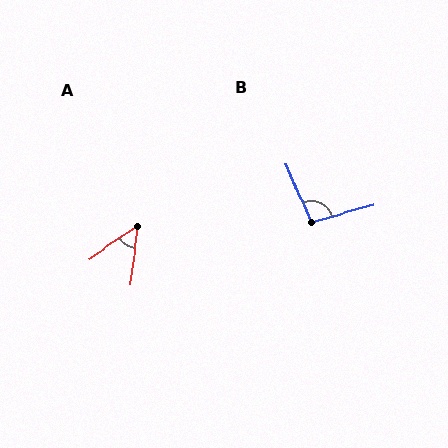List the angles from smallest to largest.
A (48°), B (97°).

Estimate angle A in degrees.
Approximately 48 degrees.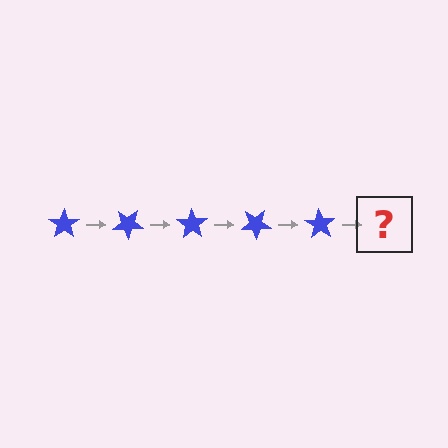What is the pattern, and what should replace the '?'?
The pattern is that the star rotates 35 degrees each step. The '?' should be a blue star rotated 175 degrees.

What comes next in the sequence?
The next element should be a blue star rotated 175 degrees.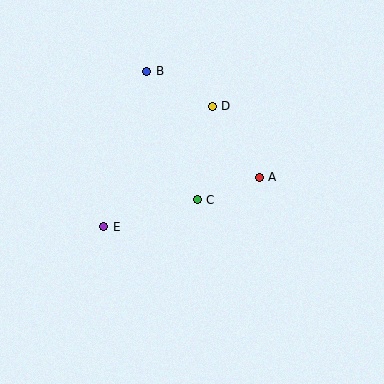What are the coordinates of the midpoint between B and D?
The midpoint between B and D is at (180, 89).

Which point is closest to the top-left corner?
Point B is closest to the top-left corner.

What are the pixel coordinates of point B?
Point B is at (147, 71).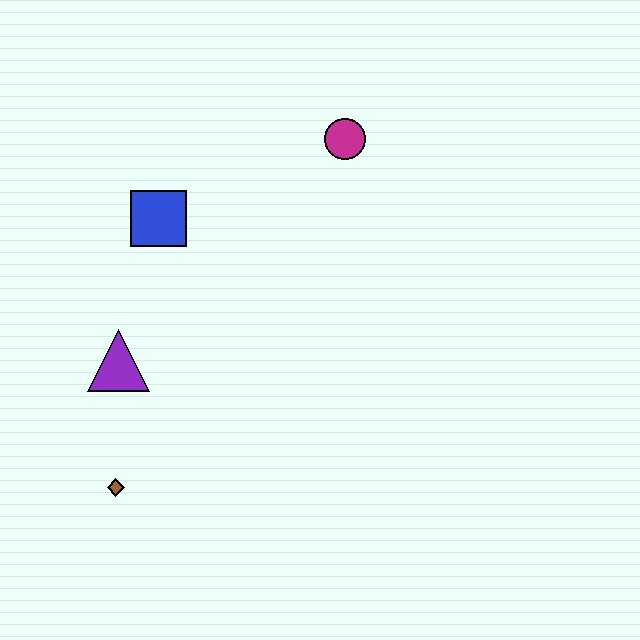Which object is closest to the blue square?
The purple triangle is closest to the blue square.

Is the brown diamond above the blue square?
No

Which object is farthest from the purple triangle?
The magenta circle is farthest from the purple triangle.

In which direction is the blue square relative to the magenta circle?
The blue square is to the left of the magenta circle.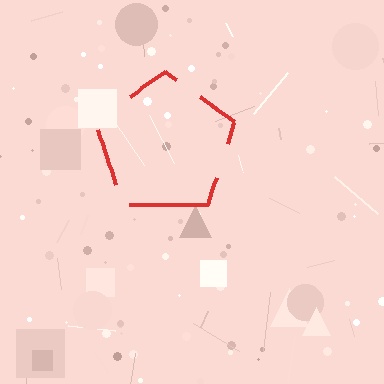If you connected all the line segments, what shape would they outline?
They would outline a pentagon.